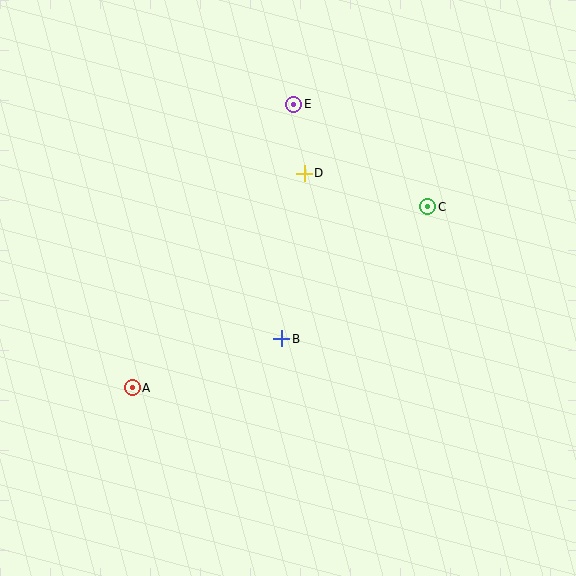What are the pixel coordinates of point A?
Point A is at (132, 388).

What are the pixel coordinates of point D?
Point D is at (304, 173).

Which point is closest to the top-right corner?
Point C is closest to the top-right corner.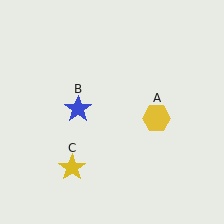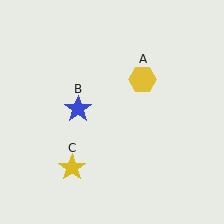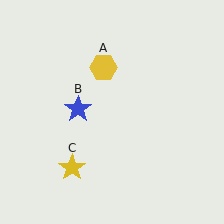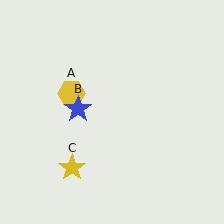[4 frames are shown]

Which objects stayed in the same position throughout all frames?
Blue star (object B) and yellow star (object C) remained stationary.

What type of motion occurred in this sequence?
The yellow hexagon (object A) rotated counterclockwise around the center of the scene.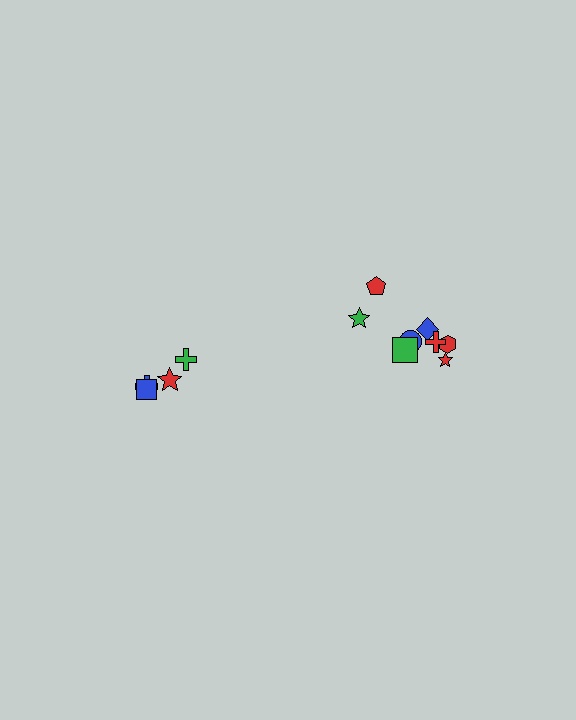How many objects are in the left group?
There are 4 objects.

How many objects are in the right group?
There are 8 objects.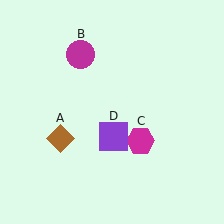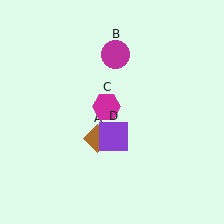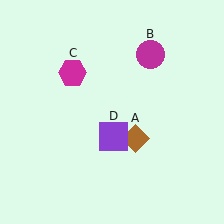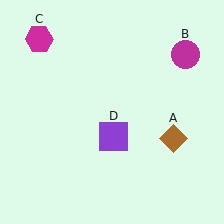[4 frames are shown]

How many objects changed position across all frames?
3 objects changed position: brown diamond (object A), magenta circle (object B), magenta hexagon (object C).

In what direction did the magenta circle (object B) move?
The magenta circle (object B) moved right.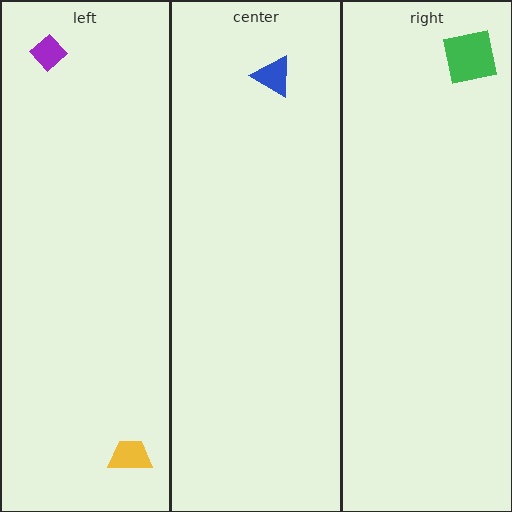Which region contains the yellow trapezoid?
The left region.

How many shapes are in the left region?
2.